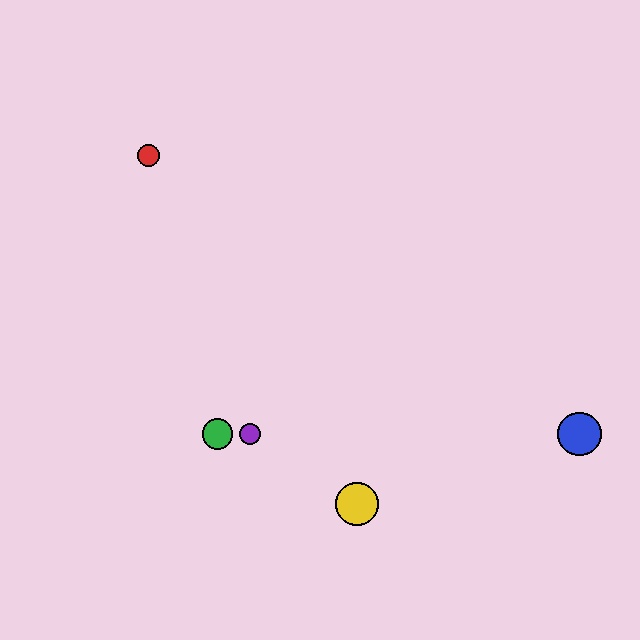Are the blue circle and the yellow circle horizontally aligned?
No, the blue circle is at y≈434 and the yellow circle is at y≈504.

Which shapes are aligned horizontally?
The blue circle, the green circle, the purple circle are aligned horizontally.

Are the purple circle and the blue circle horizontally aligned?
Yes, both are at y≈434.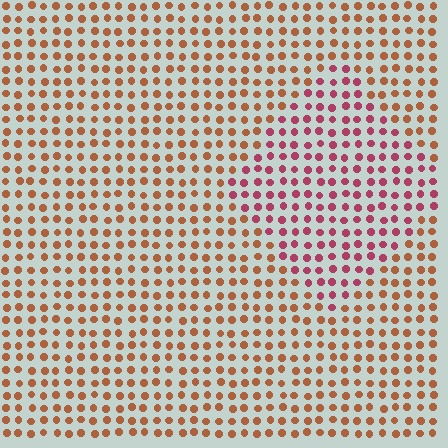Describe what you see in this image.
The image is filled with small brown elements in a uniform arrangement. A diamond-shaped region is visible where the elements are tinted to a slightly different hue, forming a subtle color boundary.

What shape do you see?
I see a diamond.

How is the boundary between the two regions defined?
The boundary is defined purely by a slight shift in hue (about 41 degrees). Spacing, size, and orientation are identical on both sides.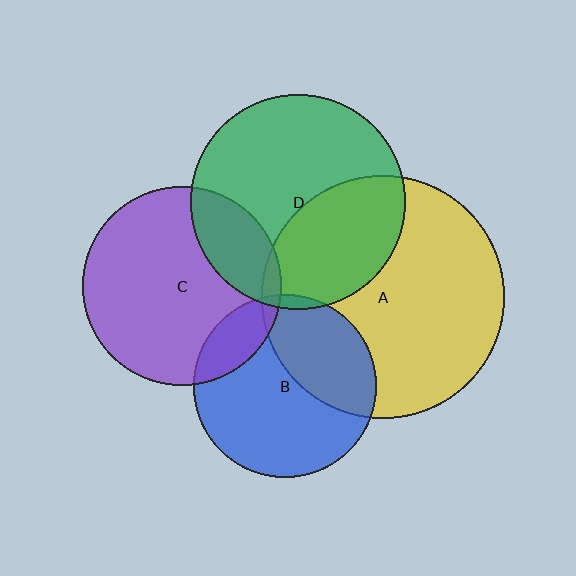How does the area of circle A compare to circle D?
Approximately 1.3 times.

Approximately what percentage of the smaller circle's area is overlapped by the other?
Approximately 20%.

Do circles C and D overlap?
Yes.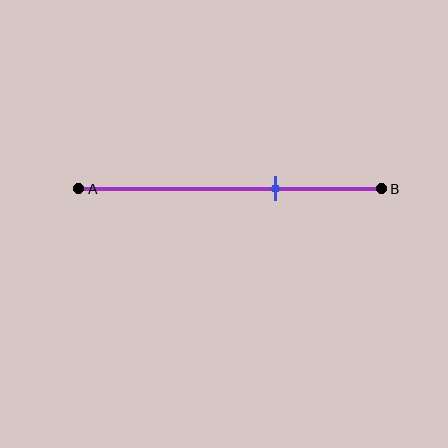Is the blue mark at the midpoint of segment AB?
No, the mark is at about 65% from A, not at the 50% midpoint.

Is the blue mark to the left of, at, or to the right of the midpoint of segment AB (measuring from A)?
The blue mark is to the right of the midpoint of segment AB.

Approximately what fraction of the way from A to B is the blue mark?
The blue mark is approximately 65% of the way from A to B.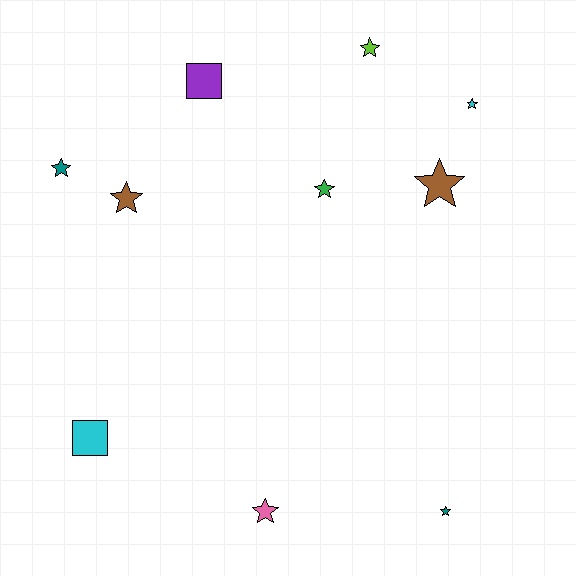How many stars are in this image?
There are 8 stars.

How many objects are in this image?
There are 10 objects.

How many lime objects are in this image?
There is 1 lime object.